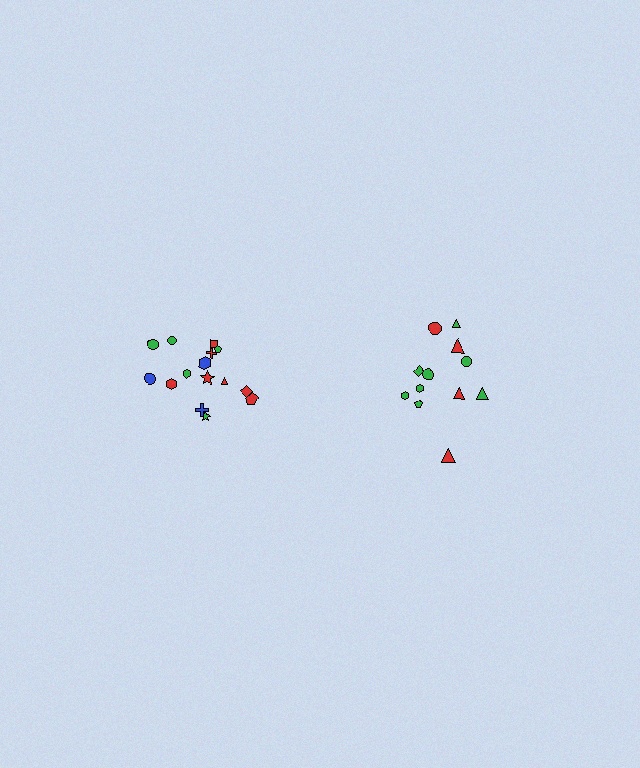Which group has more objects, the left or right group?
The left group.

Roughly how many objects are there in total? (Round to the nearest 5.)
Roughly 25 objects in total.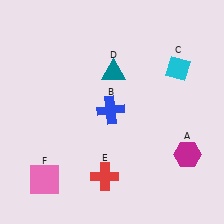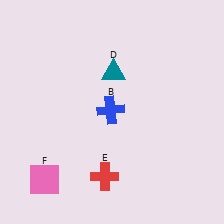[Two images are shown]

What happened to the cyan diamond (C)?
The cyan diamond (C) was removed in Image 2. It was in the top-right area of Image 1.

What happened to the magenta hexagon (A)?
The magenta hexagon (A) was removed in Image 2. It was in the bottom-right area of Image 1.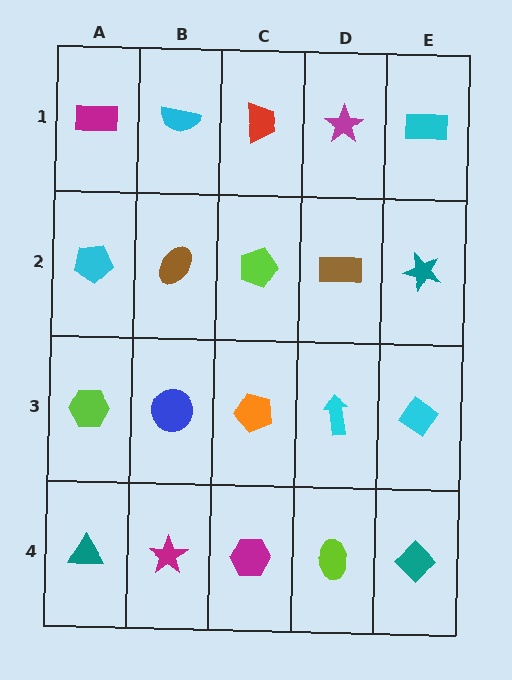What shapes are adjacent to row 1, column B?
A brown ellipse (row 2, column B), a magenta rectangle (row 1, column A), a red trapezoid (row 1, column C).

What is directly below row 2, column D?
A cyan arrow.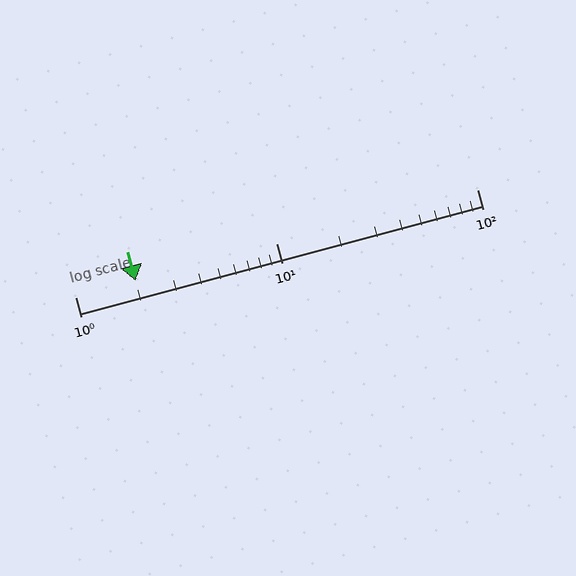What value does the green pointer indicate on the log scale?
The pointer indicates approximately 2.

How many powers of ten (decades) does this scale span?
The scale spans 2 decades, from 1 to 100.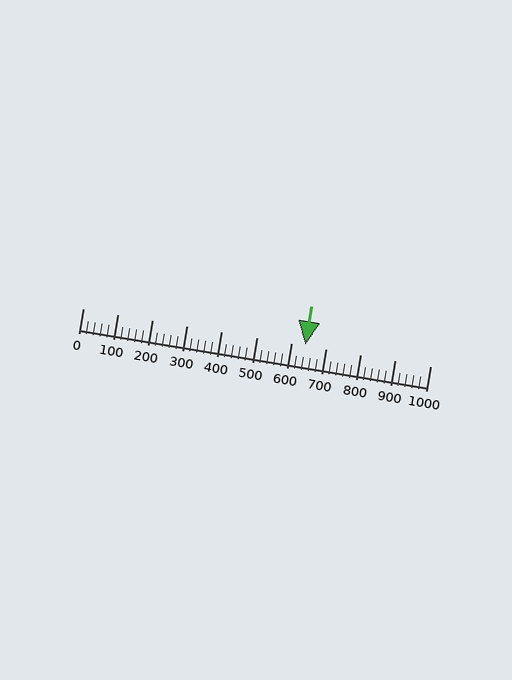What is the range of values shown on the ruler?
The ruler shows values from 0 to 1000.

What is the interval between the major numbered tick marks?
The major tick marks are spaced 100 units apart.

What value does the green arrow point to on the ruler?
The green arrow points to approximately 640.